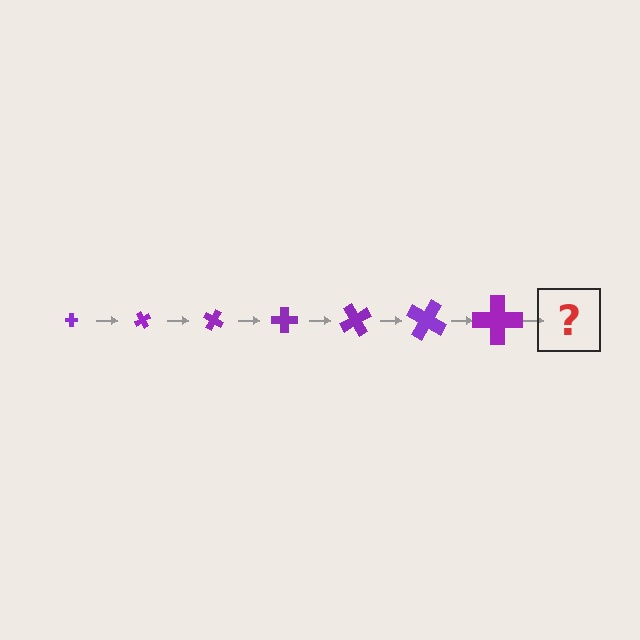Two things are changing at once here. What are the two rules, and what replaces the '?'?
The two rules are that the cross grows larger each step and it rotates 60 degrees each step. The '?' should be a cross, larger than the previous one and rotated 420 degrees from the start.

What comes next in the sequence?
The next element should be a cross, larger than the previous one and rotated 420 degrees from the start.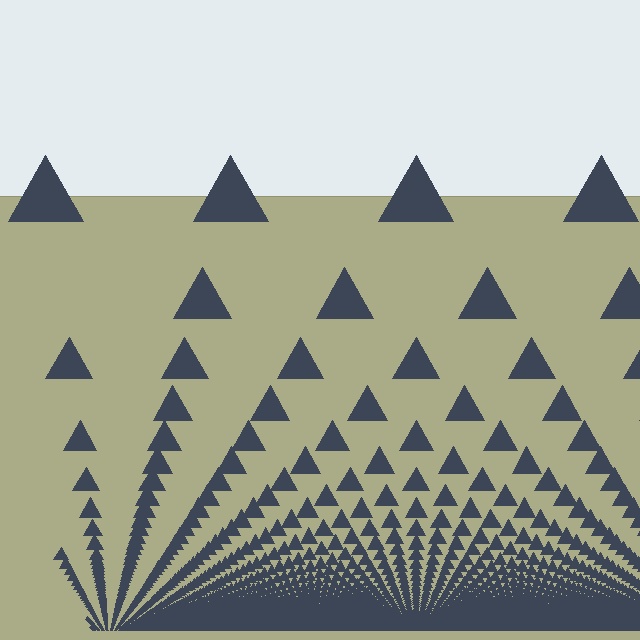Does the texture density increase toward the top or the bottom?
Density increases toward the bottom.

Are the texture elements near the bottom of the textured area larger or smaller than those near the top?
Smaller. The gradient is inverted — elements near the bottom are smaller and denser.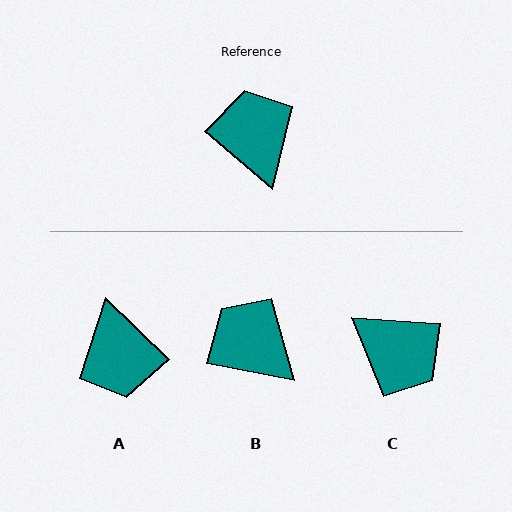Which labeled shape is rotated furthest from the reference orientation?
A, about 176 degrees away.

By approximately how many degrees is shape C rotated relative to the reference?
Approximately 144 degrees clockwise.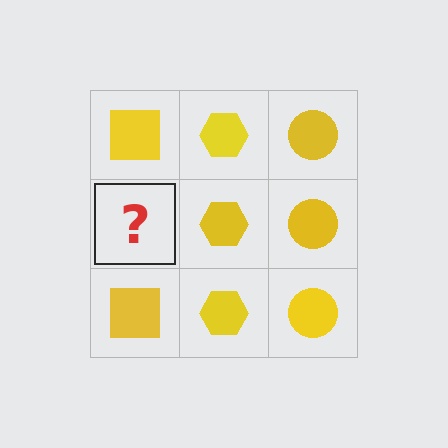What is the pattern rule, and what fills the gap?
The rule is that each column has a consistent shape. The gap should be filled with a yellow square.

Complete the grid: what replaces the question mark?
The question mark should be replaced with a yellow square.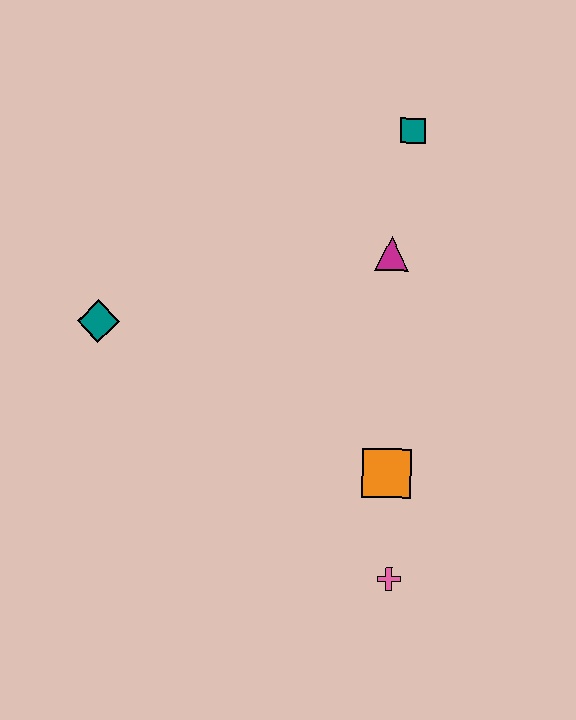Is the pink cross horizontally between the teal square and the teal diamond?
Yes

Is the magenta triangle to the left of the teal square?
Yes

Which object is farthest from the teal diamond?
The pink cross is farthest from the teal diamond.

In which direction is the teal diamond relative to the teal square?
The teal diamond is to the left of the teal square.